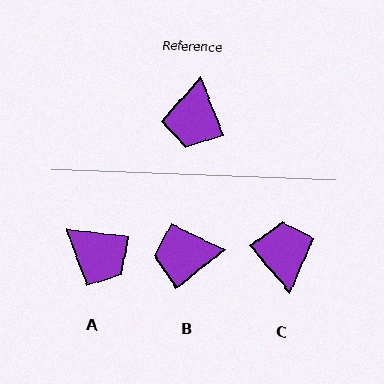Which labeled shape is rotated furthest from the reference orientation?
C, about 161 degrees away.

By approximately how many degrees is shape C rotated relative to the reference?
Approximately 161 degrees clockwise.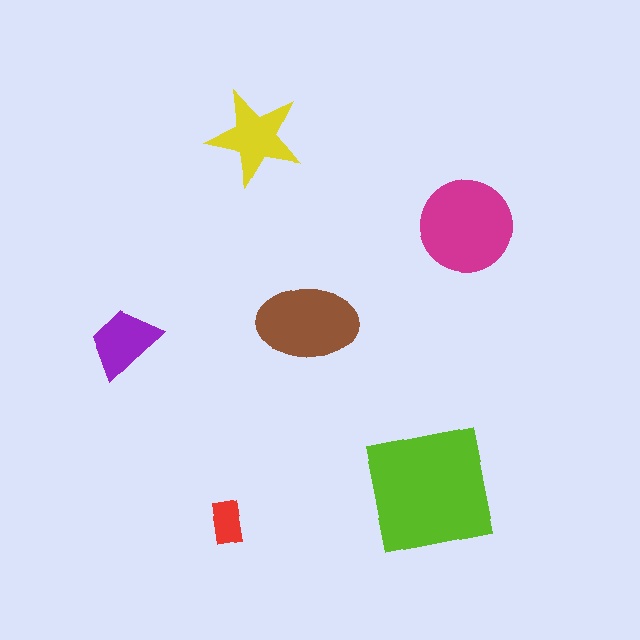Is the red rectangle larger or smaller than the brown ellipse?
Smaller.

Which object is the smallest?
The red rectangle.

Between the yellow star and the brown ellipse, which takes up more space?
The brown ellipse.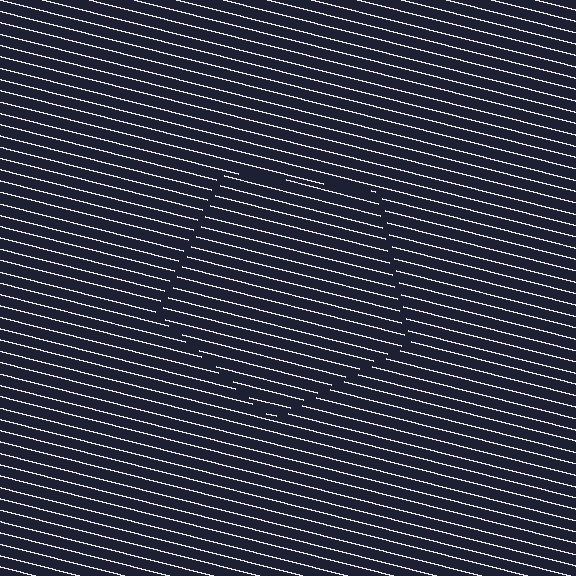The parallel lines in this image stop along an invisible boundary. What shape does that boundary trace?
An illusory pentagon. The interior of the shape contains the same grating, shifted by half a period — the contour is defined by the phase discontinuity where line-ends from the inner and outer gratings abut.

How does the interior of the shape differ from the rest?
The interior of the shape contains the same grating, shifted by half a period — the contour is defined by the phase discontinuity where line-ends from the inner and outer gratings abut.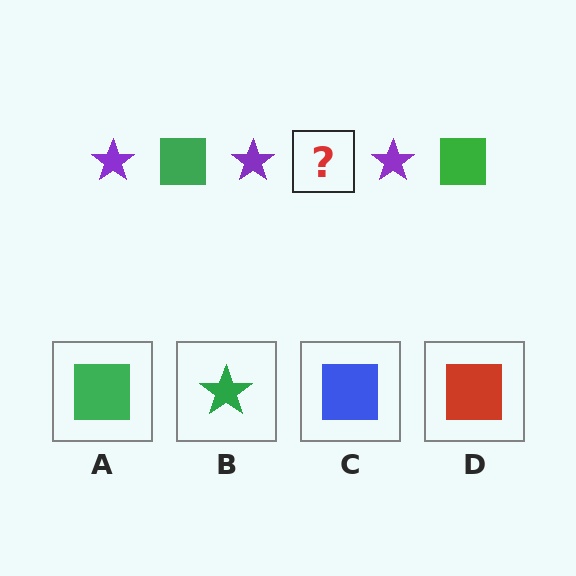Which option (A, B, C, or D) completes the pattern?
A.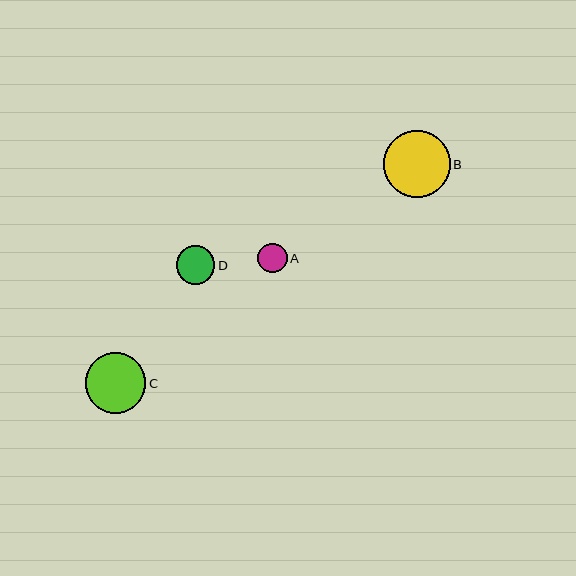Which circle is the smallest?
Circle A is the smallest with a size of approximately 30 pixels.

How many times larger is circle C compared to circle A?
Circle C is approximately 2.0 times the size of circle A.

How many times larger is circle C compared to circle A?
Circle C is approximately 2.0 times the size of circle A.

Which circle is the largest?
Circle B is the largest with a size of approximately 67 pixels.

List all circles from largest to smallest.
From largest to smallest: B, C, D, A.